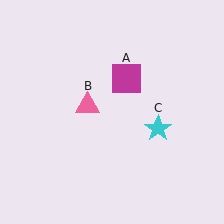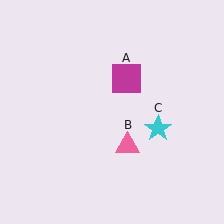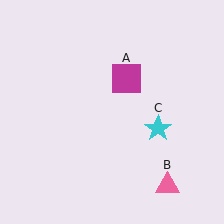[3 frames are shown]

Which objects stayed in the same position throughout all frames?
Magenta square (object A) and cyan star (object C) remained stationary.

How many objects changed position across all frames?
1 object changed position: pink triangle (object B).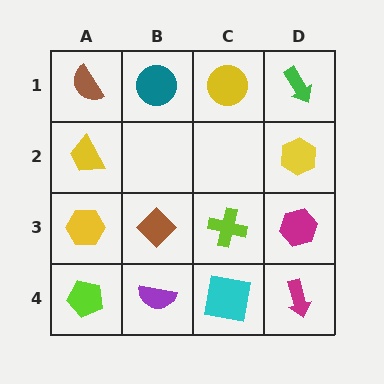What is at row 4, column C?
A cyan square.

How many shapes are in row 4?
4 shapes.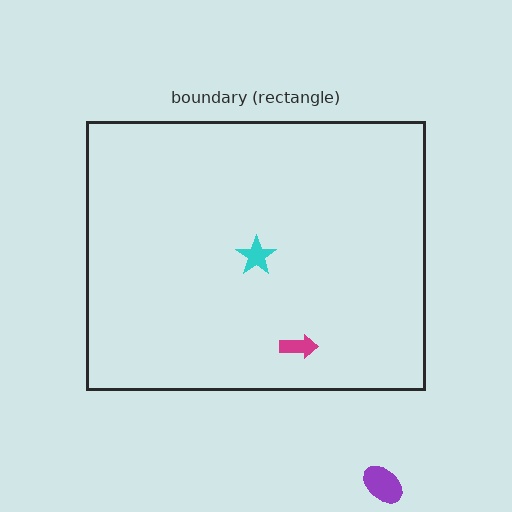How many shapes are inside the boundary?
2 inside, 1 outside.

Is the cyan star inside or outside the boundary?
Inside.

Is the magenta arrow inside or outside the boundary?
Inside.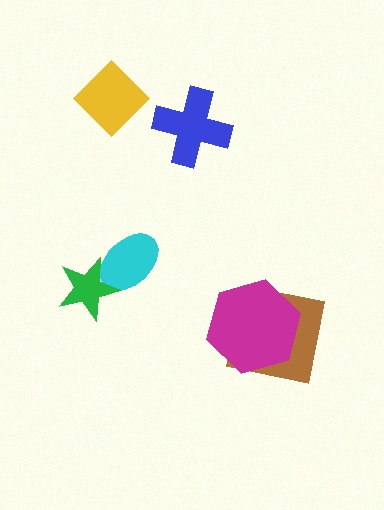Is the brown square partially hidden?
Yes, it is partially covered by another shape.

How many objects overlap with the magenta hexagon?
1 object overlaps with the magenta hexagon.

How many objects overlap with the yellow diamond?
0 objects overlap with the yellow diamond.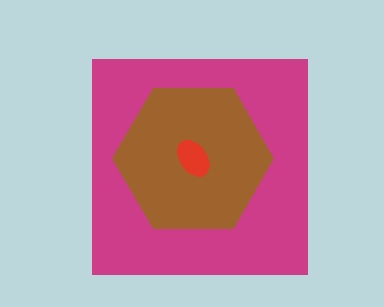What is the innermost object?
The red ellipse.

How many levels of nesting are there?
3.